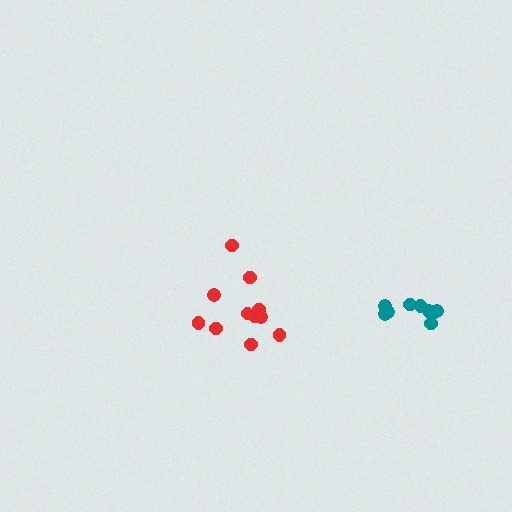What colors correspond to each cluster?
The clusters are colored: red, teal.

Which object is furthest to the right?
The teal cluster is rightmost.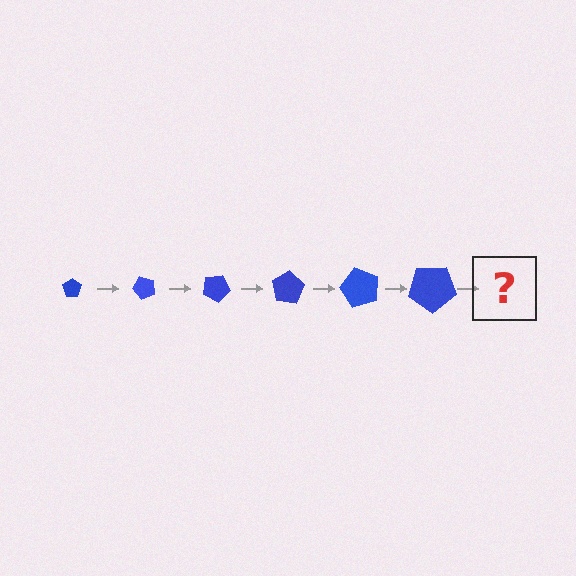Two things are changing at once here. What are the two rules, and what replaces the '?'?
The two rules are that the pentagon grows larger each step and it rotates 50 degrees each step. The '?' should be a pentagon, larger than the previous one and rotated 300 degrees from the start.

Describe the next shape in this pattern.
It should be a pentagon, larger than the previous one and rotated 300 degrees from the start.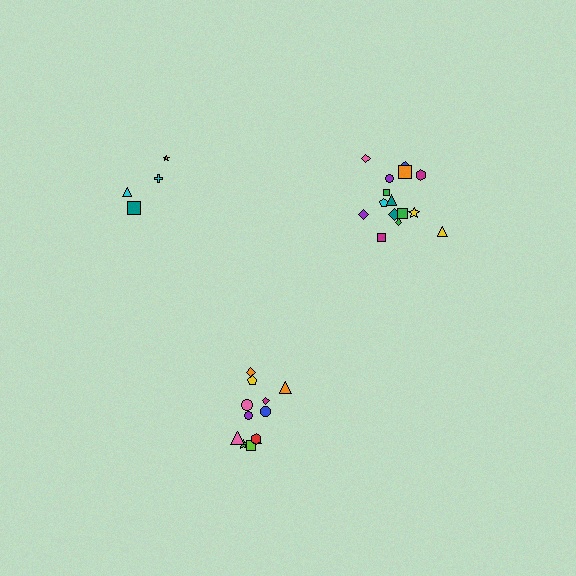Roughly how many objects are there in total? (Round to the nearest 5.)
Roughly 30 objects in total.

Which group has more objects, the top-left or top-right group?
The top-right group.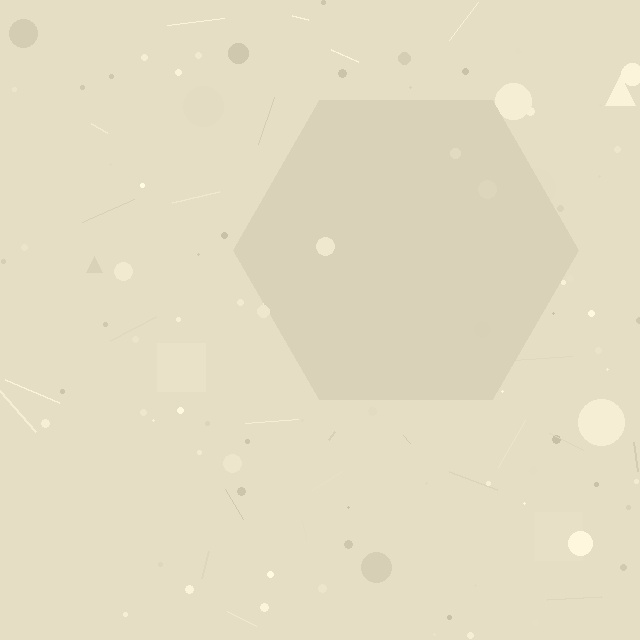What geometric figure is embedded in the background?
A hexagon is embedded in the background.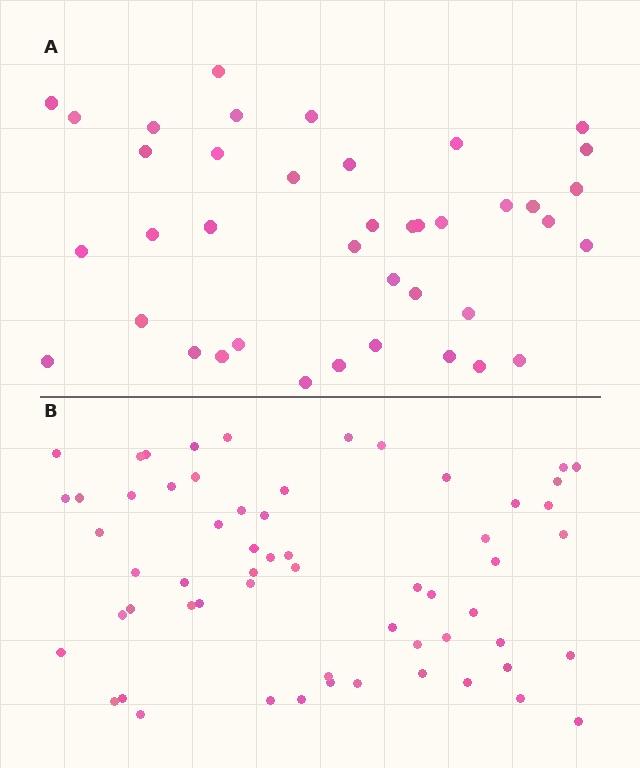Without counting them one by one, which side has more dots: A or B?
Region B (the bottom region) has more dots.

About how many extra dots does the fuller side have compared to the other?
Region B has approximately 20 more dots than region A.